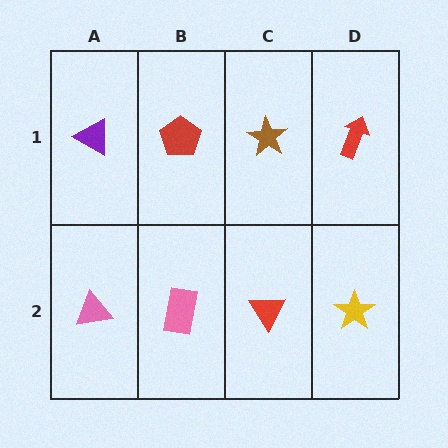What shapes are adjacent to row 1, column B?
A pink rectangle (row 2, column B), a purple triangle (row 1, column A), a brown star (row 1, column C).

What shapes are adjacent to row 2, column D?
A red arrow (row 1, column D), a red triangle (row 2, column C).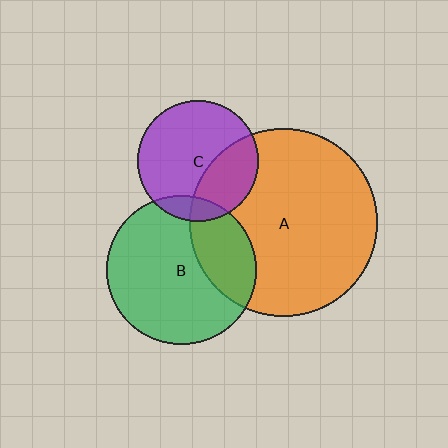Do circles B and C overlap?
Yes.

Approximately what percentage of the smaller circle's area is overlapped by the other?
Approximately 10%.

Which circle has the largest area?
Circle A (orange).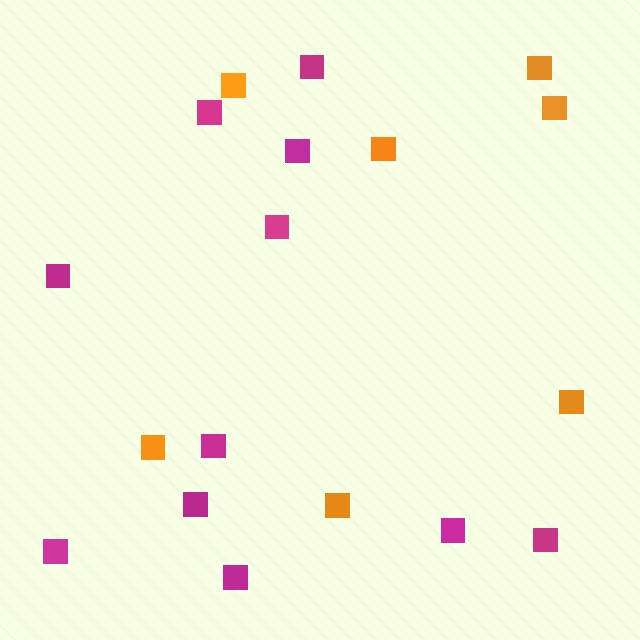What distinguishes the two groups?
There are 2 groups: one group of magenta squares (11) and one group of orange squares (7).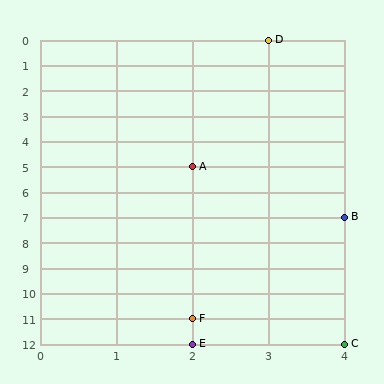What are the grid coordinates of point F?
Point F is at grid coordinates (2, 11).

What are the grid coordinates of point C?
Point C is at grid coordinates (4, 12).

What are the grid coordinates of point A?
Point A is at grid coordinates (2, 5).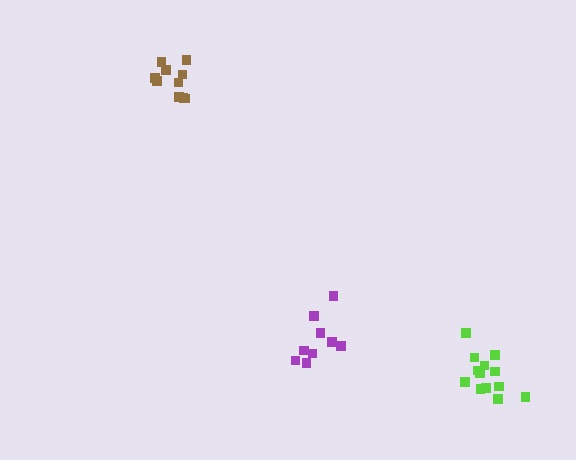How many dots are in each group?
Group 1: 9 dots, Group 2: 10 dots, Group 3: 13 dots (32 total).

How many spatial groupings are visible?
There are 3 spatial groupings.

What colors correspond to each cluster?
The clusters are colored: purple, brown, lime.